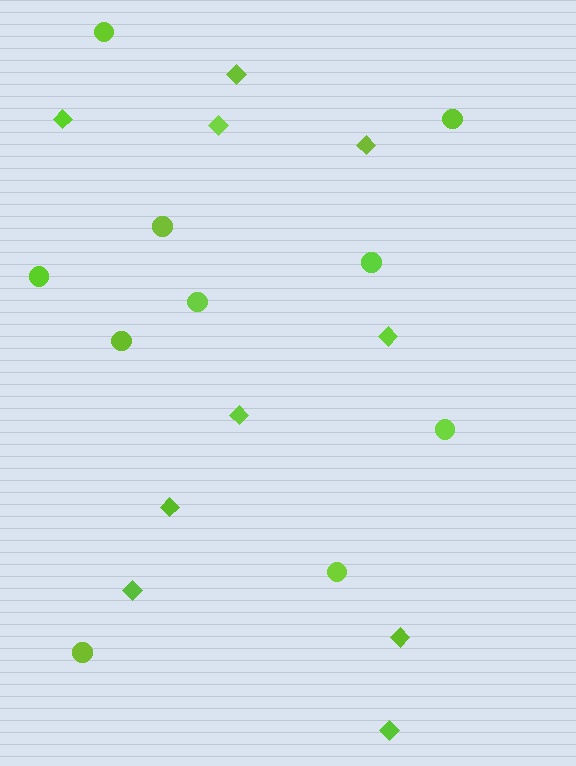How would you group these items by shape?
There are 2 groups: one group of circles (10) and one group of diamonds (10).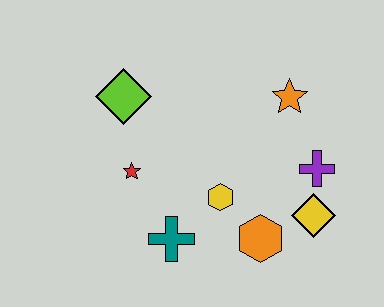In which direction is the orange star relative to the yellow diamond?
The orange star is above the yellow diamond.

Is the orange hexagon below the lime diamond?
Yes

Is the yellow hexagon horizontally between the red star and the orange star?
Yes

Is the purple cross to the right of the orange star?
Yes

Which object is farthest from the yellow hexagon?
The lime diamond is farthest from the yellow hexagon.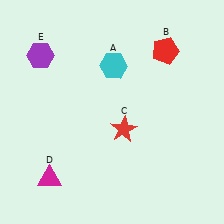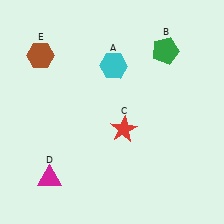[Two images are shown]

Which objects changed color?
B changed from red to green. E changed from purple to brown.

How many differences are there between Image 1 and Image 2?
There are 2 differences between the two images.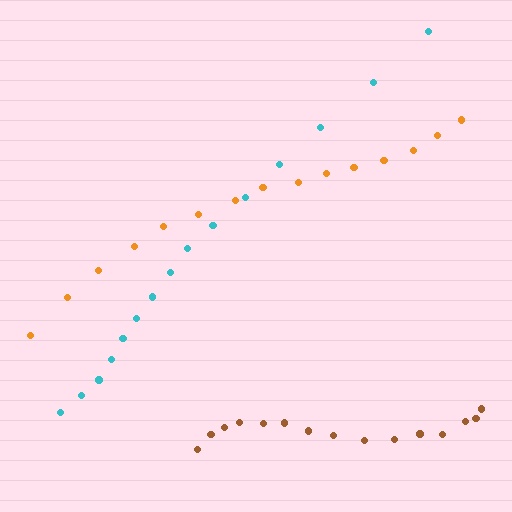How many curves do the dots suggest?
There are 3 distinct paths.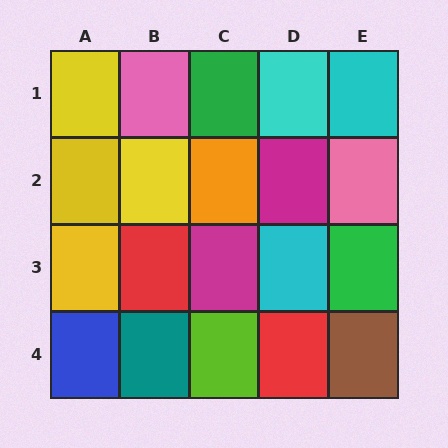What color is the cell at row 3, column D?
Cyan.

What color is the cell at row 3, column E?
Green.